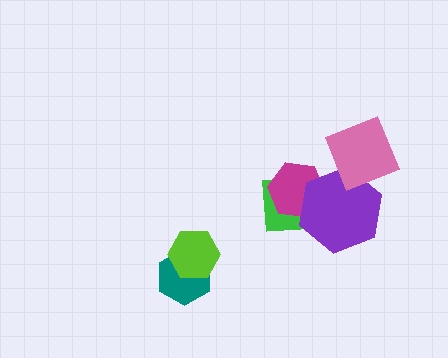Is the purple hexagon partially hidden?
Yes, it is partially covered by another shape.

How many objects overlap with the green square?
2 objects overlap with the green square.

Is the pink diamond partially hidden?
No, no other shape covers it.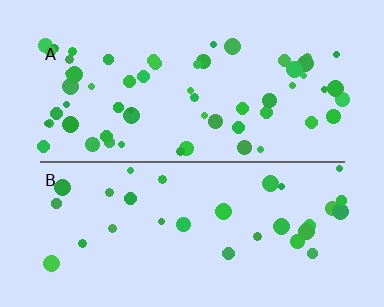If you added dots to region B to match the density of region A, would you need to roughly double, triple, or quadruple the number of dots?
Approximately double.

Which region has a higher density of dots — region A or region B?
A (the top).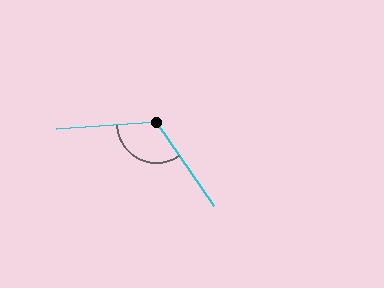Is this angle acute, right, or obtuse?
It is obtuse.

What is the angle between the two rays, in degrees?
Approximately 121 degrees.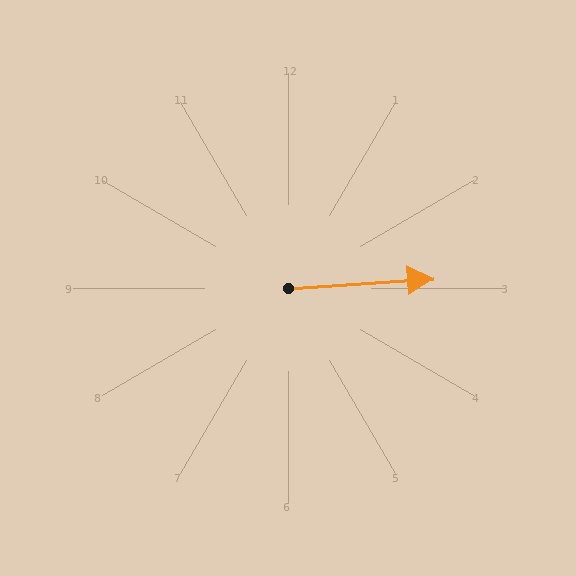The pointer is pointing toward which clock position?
Roughly 3 o'clock.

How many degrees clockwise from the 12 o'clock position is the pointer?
Approximately 86 degrees.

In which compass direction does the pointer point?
East.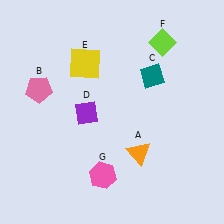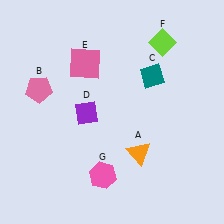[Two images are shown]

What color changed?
The square (E) changed from yellow in Image 1 to pink in Image 2.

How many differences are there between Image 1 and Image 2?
There is 1 difference between the two images.